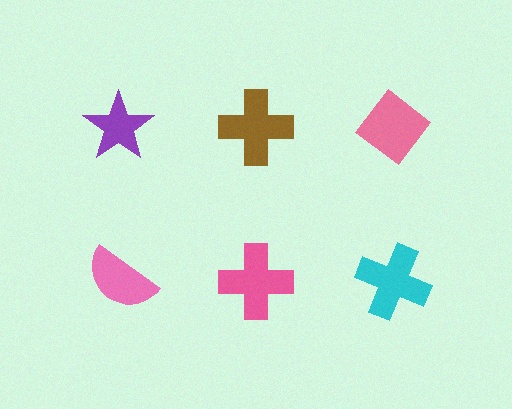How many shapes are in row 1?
3 shapes.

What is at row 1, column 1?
A purple star.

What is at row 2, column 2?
A pink cross.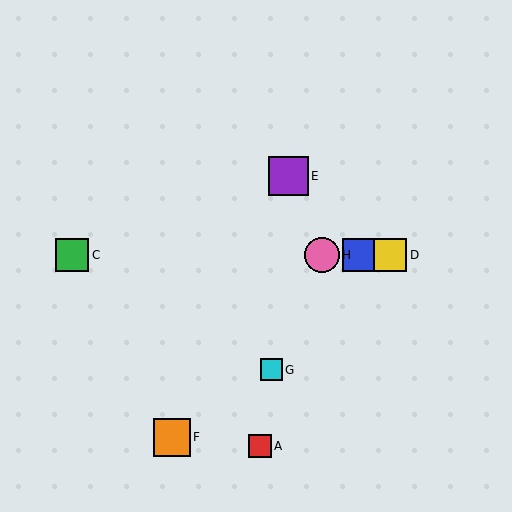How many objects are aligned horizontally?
4 objects (B, C, D, H) are aligned horizontally.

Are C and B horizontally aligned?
Yes, both are at y≈255.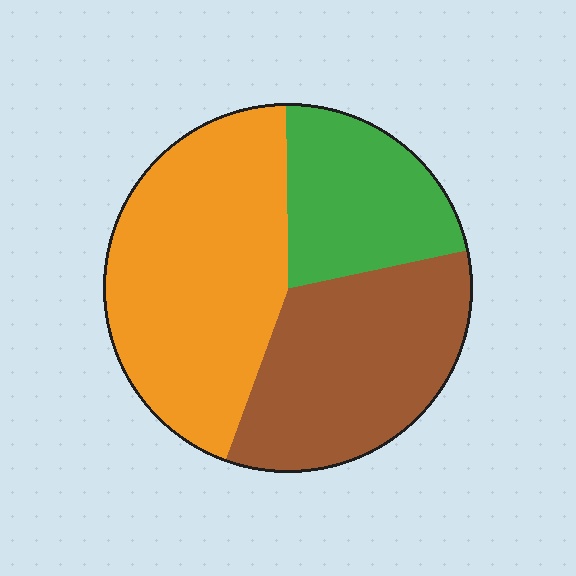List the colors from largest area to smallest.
From largest to smallest: orange, brown, green.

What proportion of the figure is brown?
Brown covers about 35% of the figure.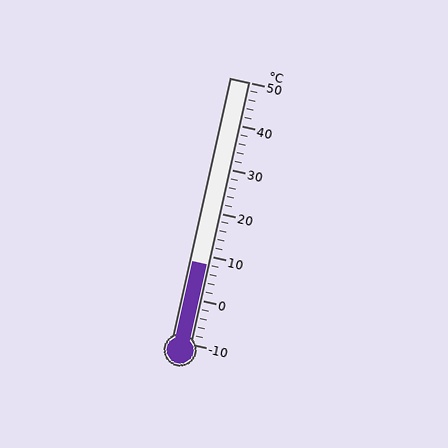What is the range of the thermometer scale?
The thermometer scale ranges from -10°C to 50°C.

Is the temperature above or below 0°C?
The temperature is above 0°C.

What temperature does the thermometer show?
The thermometer shows approximately 8°C.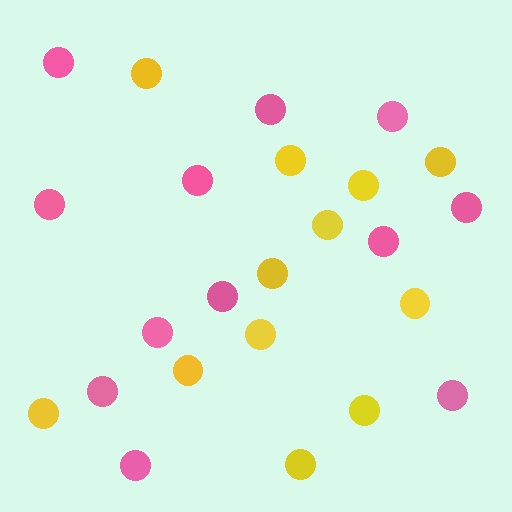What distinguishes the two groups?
There are 2 groups: one group of yellow circles (12) and one group of pink circles (12).